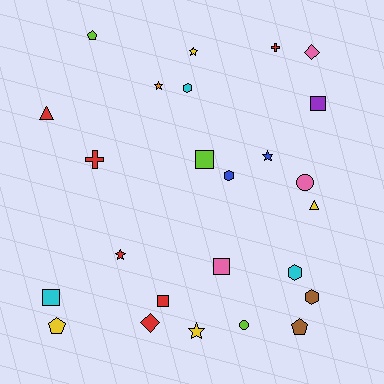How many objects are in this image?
There are 25 objects.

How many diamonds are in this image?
There are 2 diamonds.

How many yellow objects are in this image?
There are 4 yellow objects.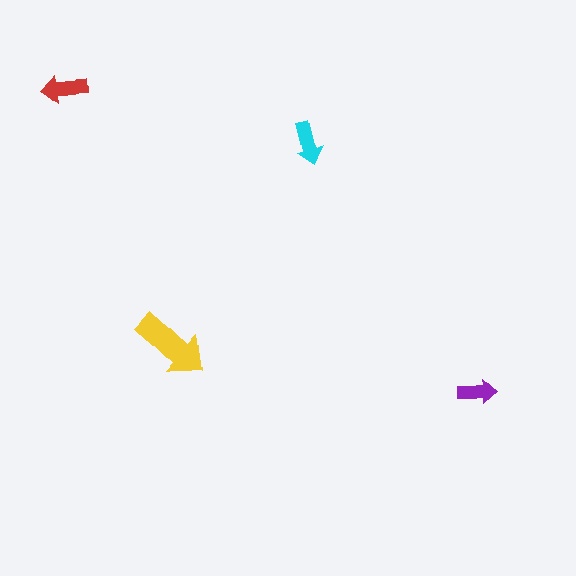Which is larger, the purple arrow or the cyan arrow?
The cyan one.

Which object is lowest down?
The purple arrow is bottommost.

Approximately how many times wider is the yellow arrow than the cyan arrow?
About 2 times wider.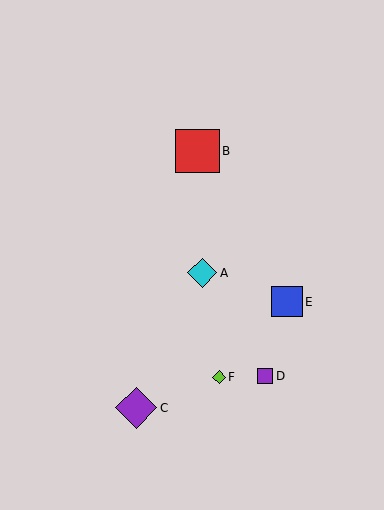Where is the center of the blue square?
The center of the blue square is at (287, 302).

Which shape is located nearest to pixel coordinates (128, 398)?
The purple diamond (labeled C) at (136, 408) is nearest to that location.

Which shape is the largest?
The red square (labeled B) is the largest.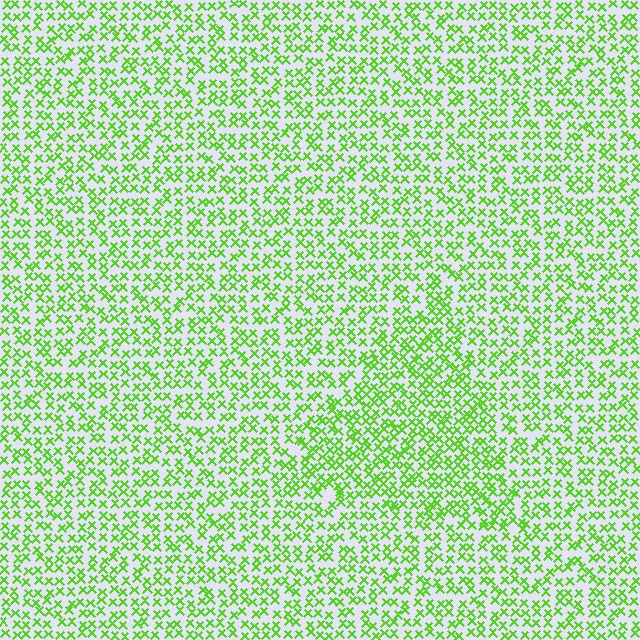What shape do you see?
I see a triangle.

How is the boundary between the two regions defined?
The boundary is defined by a change in element density (approximately 1.4x ratio). All elements are the same color, size, and shape.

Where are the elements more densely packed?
The elements are more densely packed inside the triangle boundary.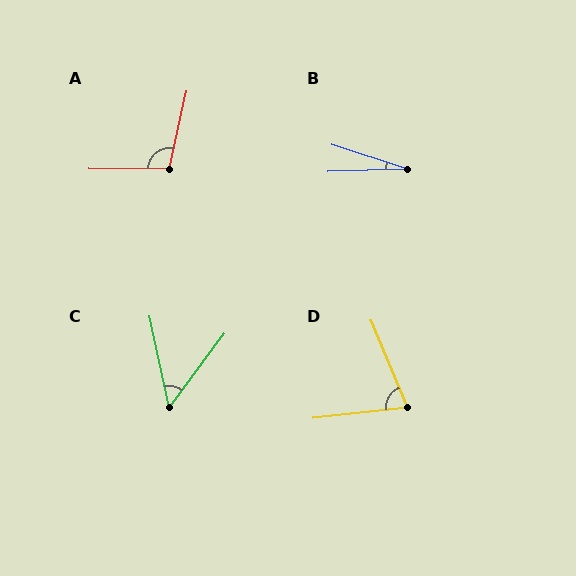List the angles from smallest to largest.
B (20°), C (49°), D (74°), A (102°).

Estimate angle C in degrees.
Approximately 49 degrees.